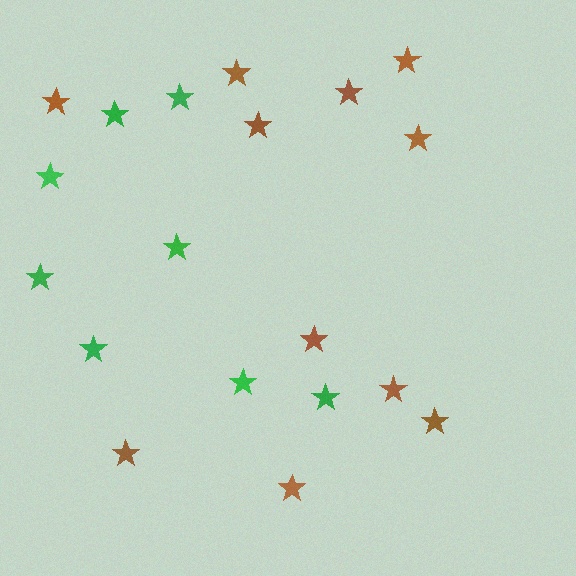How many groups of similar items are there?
There are 2 groups: one group of green stars (8) and one group of brown stars (11).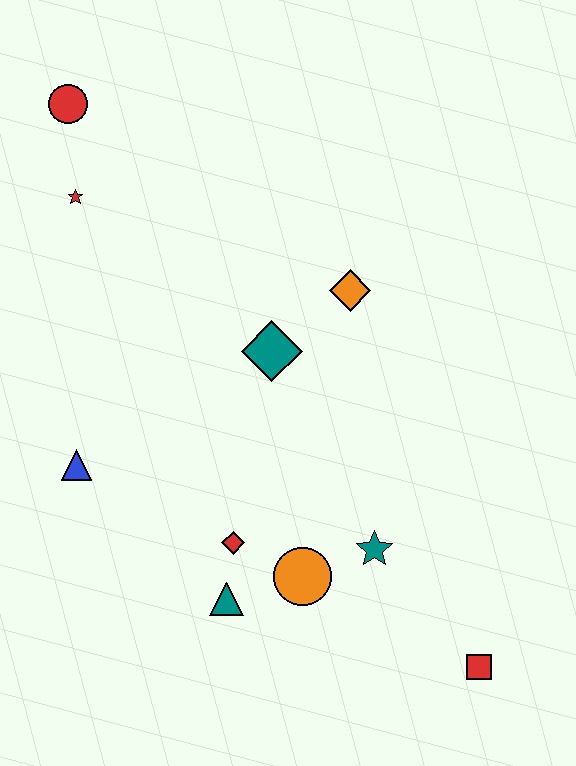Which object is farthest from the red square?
The red circle is farthest from the red square.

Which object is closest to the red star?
The red circle is closest to the red star.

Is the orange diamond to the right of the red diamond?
Yes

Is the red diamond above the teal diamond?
No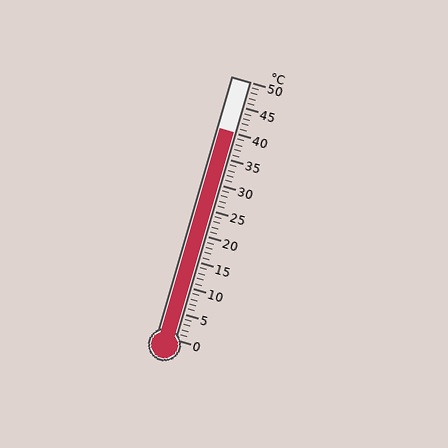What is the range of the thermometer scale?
The thermometer scale ranges from 0°C to 50°C.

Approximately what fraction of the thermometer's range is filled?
The thermometer is filled to approximately 80% of its range.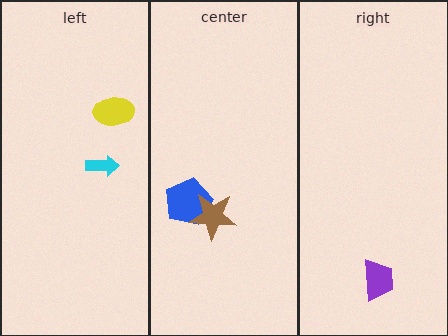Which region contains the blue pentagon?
The center region.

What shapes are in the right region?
The purple trapezoid.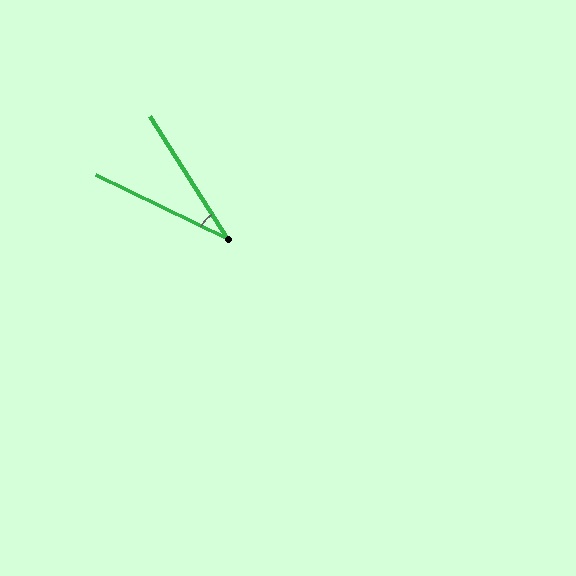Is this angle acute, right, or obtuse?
It is acute.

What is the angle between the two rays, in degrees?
Approximately 32 degrees.